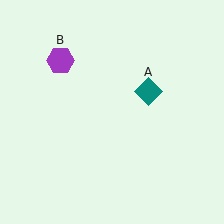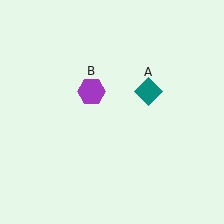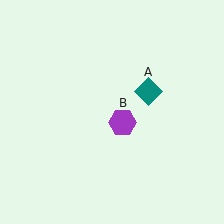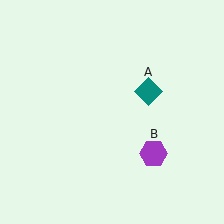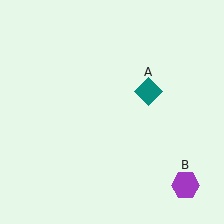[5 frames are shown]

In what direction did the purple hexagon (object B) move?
The purple hexagon (object B) moved down and to the right.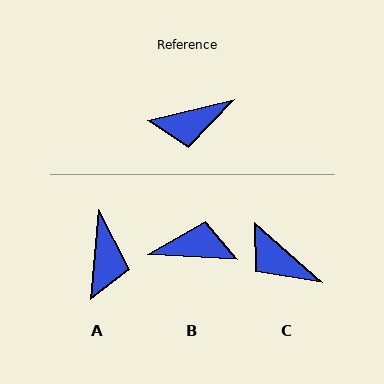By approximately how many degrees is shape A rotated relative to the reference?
Approximately 71 degrees counter-clockwise.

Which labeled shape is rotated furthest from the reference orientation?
B, about 163 degrees away.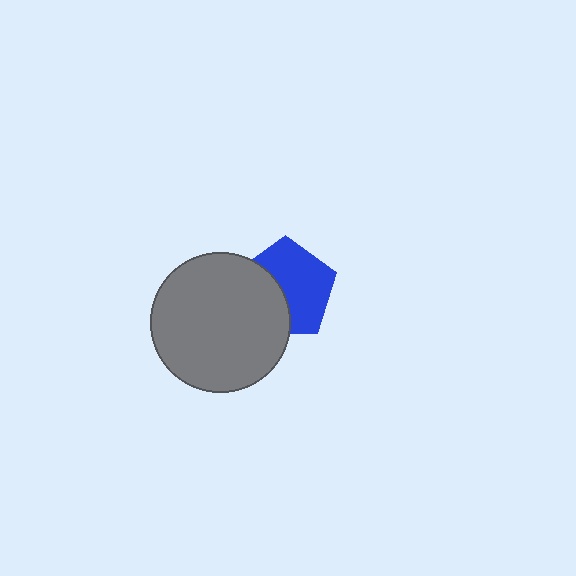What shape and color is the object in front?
The object in front is a gray circle.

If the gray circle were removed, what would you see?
You would see the complete blue pentagon.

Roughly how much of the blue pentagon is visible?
About half of it is visible (roughly 60%).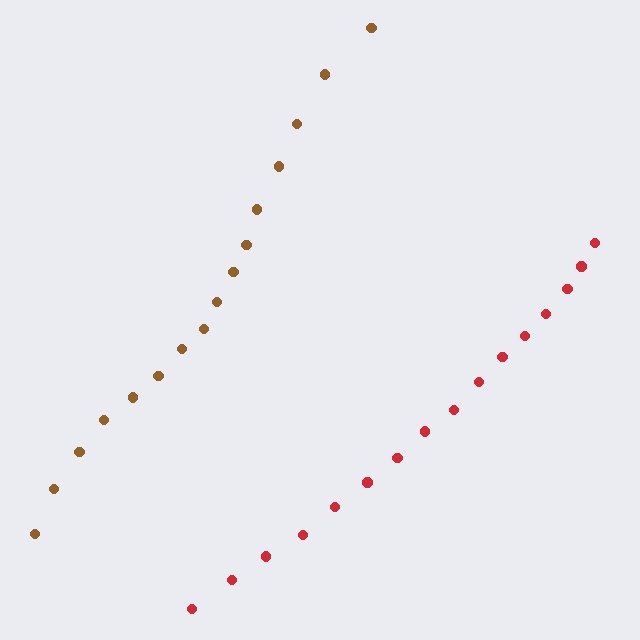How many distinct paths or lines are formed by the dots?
There are 2 distinct paths.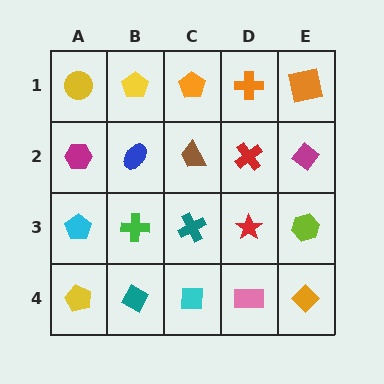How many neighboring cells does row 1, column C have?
3.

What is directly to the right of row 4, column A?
A teal diamond.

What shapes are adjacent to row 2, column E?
An orange square (row 1, column E), a lime hexagon (row 3, column E), a red cross (row 2, column D).